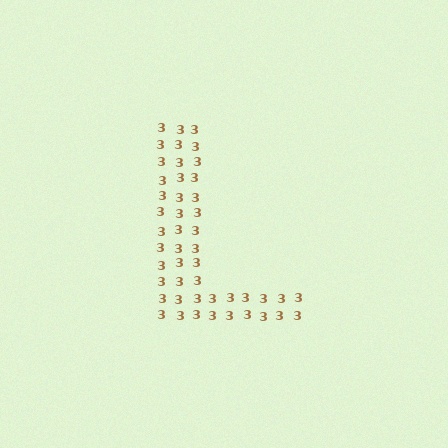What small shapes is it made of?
It is made of small digit 3's.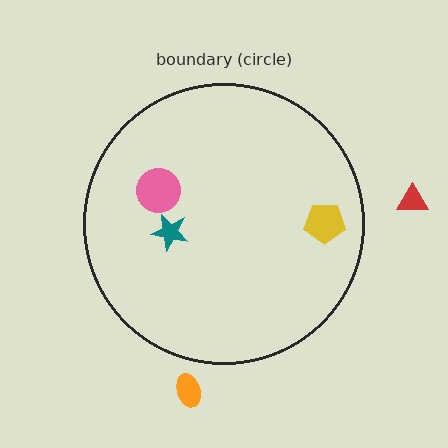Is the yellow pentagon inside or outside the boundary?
Inside.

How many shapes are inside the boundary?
3 inside, 2 outside.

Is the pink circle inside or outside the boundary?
Inside.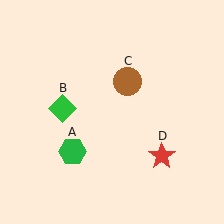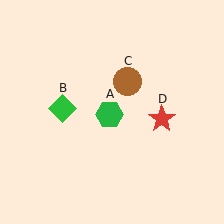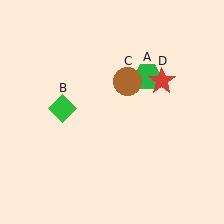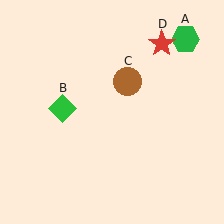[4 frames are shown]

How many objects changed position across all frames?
2 objects changed position: green hexagon (object A), red star (object D).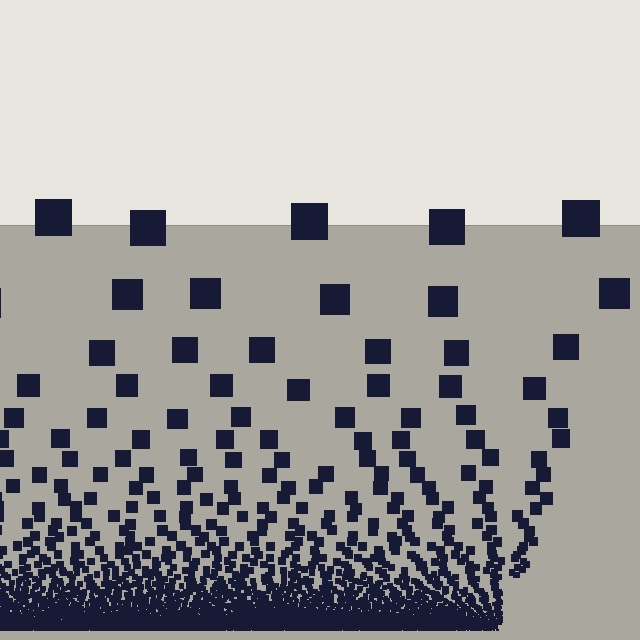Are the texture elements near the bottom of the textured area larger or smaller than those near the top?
Smaller. The gradient is inverted — elements near the bottom are smaller and denser.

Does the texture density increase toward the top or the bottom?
Density increases toward the bottom.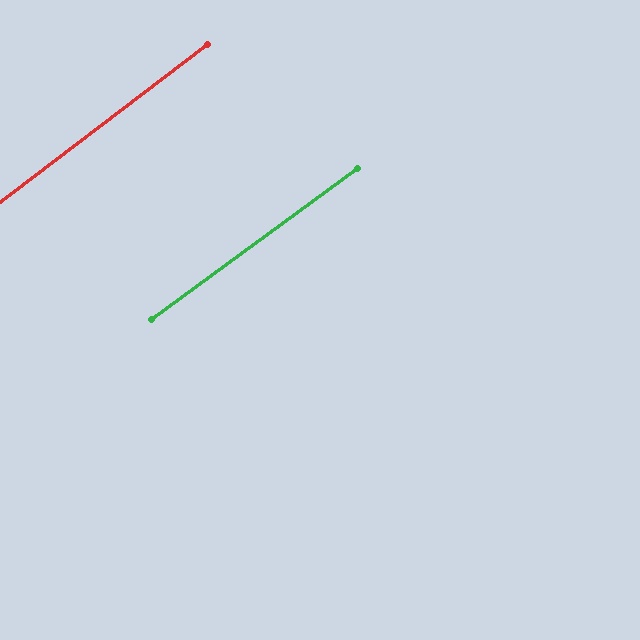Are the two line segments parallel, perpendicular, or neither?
Parallel — their directions differ by only 0.9°.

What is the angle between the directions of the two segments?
Approximately 1 degree.